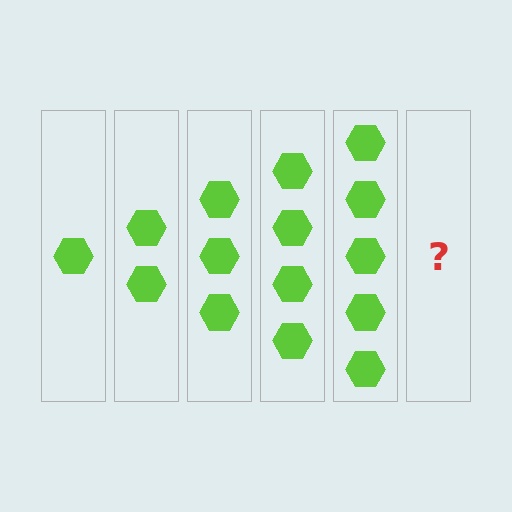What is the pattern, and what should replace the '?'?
The pattern is that each step adds one more hexagon. The '?' should be 6 hexagons.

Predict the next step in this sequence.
The next step is 6 hexagons.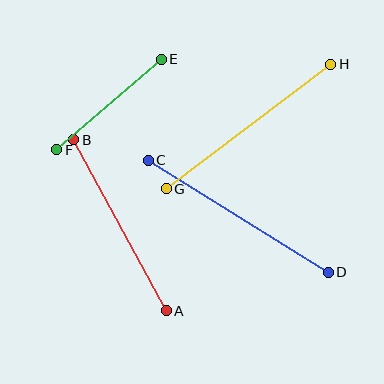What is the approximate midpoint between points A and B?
The midpoint is at approximately (120, 225) pixels.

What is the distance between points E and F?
The distance is approximately 138 pixels.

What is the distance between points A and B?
The distance is approximately 194 pixels.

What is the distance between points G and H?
The distance is approximately 206 pixels.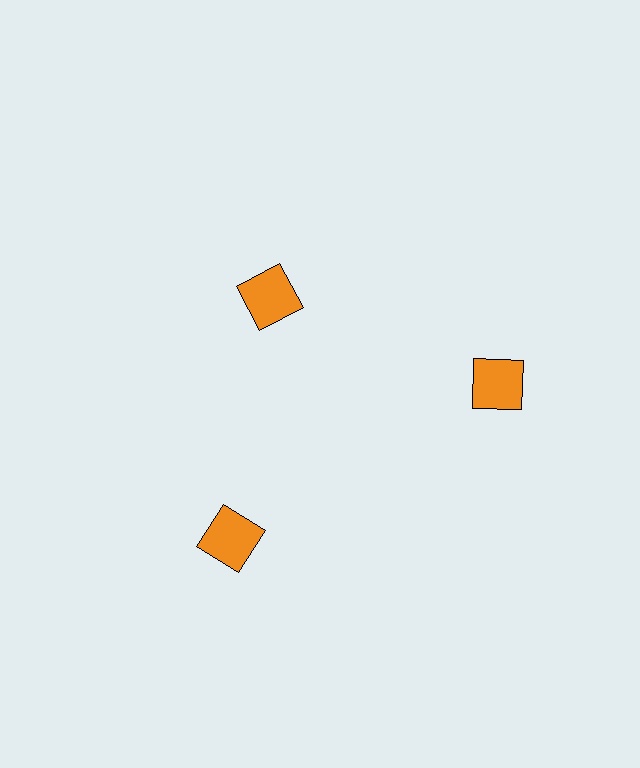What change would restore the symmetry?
The symmetry would be restored by moving it outward, back onto the ring so that all 3 squares sit at equal angles and equal distance from the center.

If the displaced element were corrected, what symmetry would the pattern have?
It would have 3-fold rotational symmetry — the pattern would map onto itself every 120 degrees.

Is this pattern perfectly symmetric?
No. The 3 orange squares are arranged in a ring, but one element near the 11 o'clock position is pulled inward toward the center, breaking the 3-fold rotational symmetry.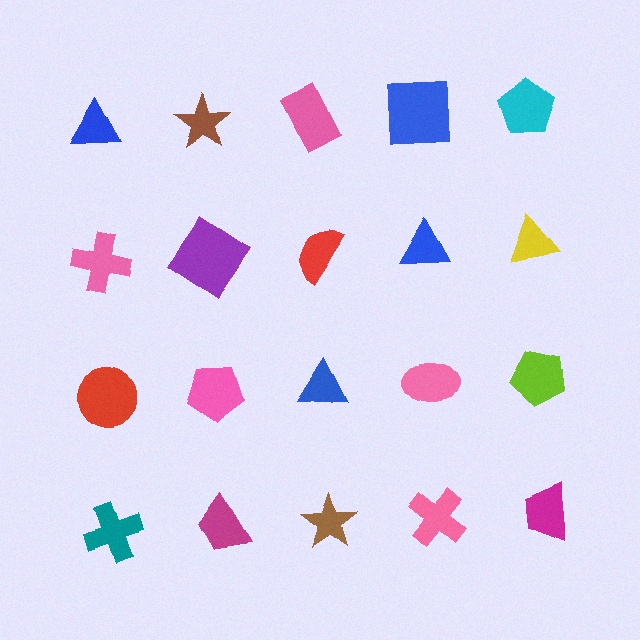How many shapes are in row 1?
5 shapes.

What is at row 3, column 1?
A red circle.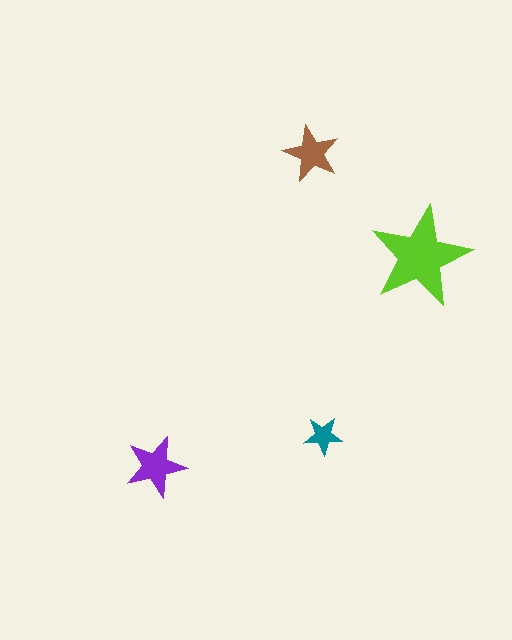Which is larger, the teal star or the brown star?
The brown one.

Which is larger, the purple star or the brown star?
The purple one.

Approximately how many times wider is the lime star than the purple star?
About 1.5 times wider.